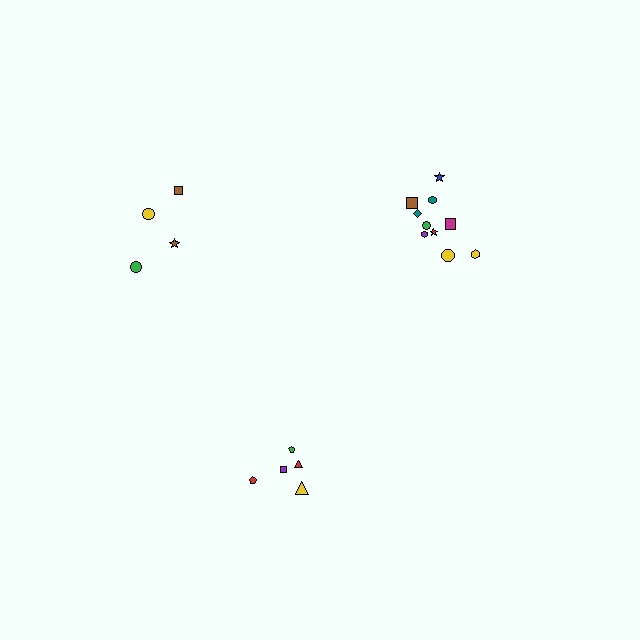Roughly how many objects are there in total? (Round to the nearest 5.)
Roughly 20 objects in total.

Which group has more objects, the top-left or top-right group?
The top-right group.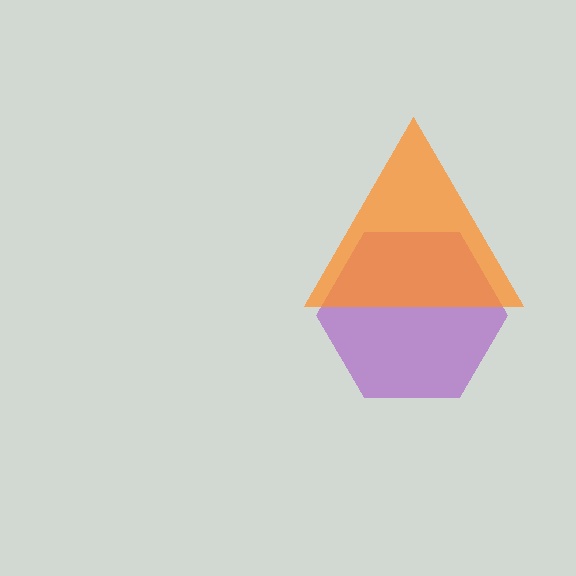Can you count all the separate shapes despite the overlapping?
Yes, there are 2 separate shapes.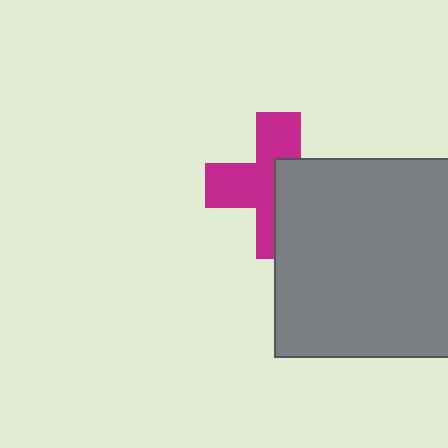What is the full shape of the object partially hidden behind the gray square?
The partially hidden object is a magenta cross.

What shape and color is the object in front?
The object in front is a gray square.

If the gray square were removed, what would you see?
You would see the complete magenta cross.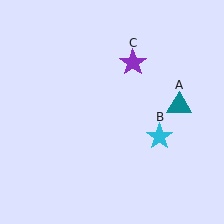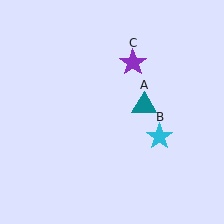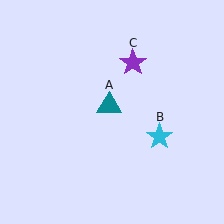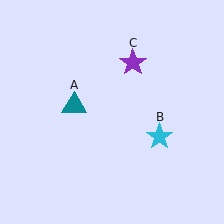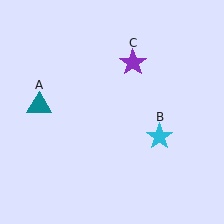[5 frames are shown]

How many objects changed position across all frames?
1 object changed position: teal triangle (object A).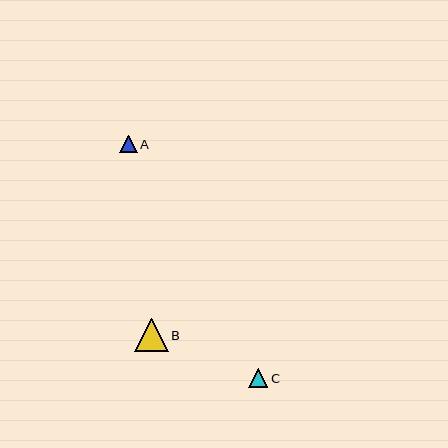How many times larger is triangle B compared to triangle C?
Triangle B is approximately 1.7 times the size of triangle C.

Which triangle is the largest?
Triangle B is the largest with a size of approximately 33 pixels.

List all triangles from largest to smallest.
From largest to smallest: B, C, A.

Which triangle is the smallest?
Triangle A is the smallest with a size of approximately 17 pixels.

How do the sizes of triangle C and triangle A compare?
Triangle C and triangle A are approximately the same size.